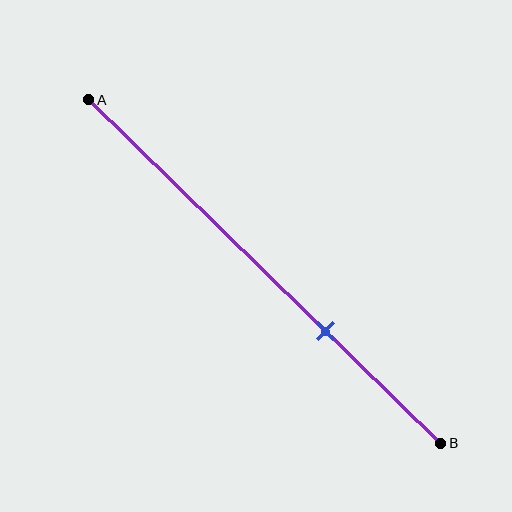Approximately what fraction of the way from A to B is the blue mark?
The blue mark is approximately 65% of the way from A to B.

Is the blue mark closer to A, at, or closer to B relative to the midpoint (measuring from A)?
The blue mark is closer to point B than the midpoint of segment AB.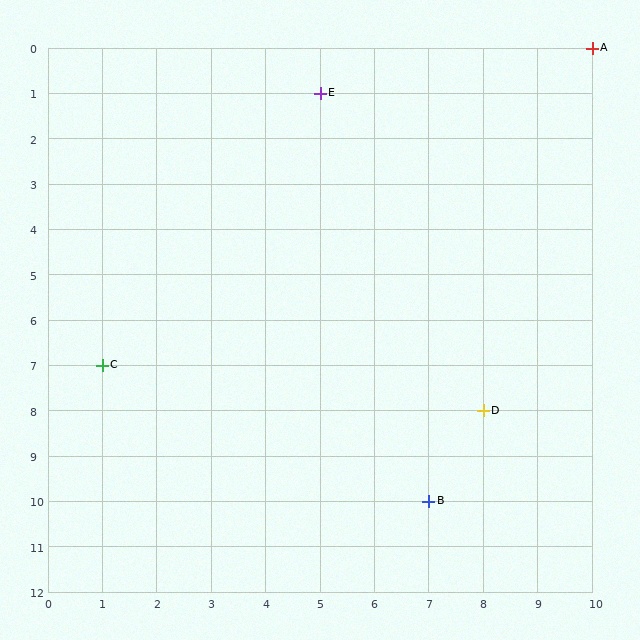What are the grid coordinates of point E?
Point E is at grid coordinates (5, 1).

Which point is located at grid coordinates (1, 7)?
Point C is at (1, 7).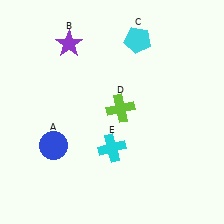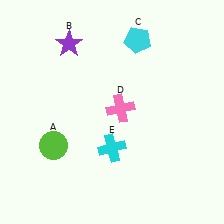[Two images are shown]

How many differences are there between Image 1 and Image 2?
There are 2 differences between the two images.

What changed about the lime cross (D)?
In Image 1, D is lime. In Image 2, it changed to pink.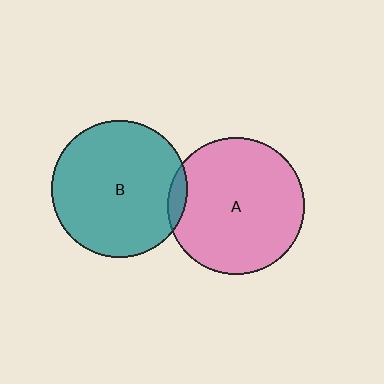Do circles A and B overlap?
Yes.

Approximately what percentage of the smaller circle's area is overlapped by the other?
Approximately 5%.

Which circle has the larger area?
Circle A (pink).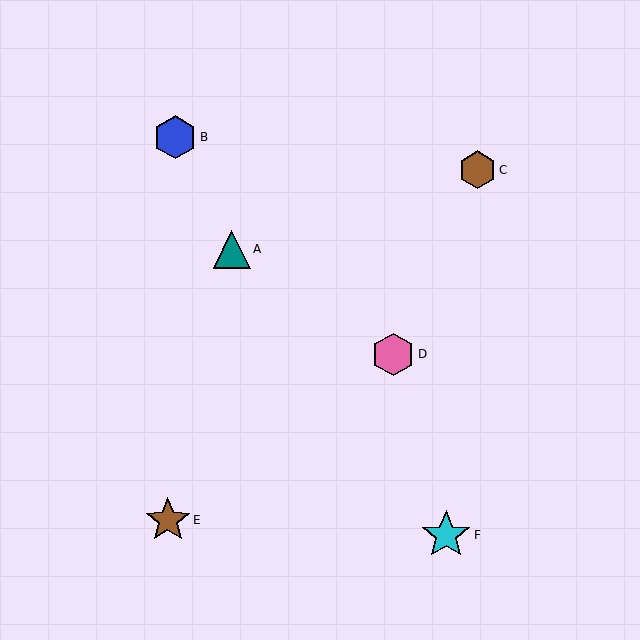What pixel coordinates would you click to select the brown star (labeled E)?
Click at (168, 520) to select the brown star E.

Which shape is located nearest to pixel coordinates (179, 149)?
The blue hexagon (labeled B) at (175, 137) is nearest to that location.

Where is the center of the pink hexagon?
The center of the pink hexagon is at (393, 354).